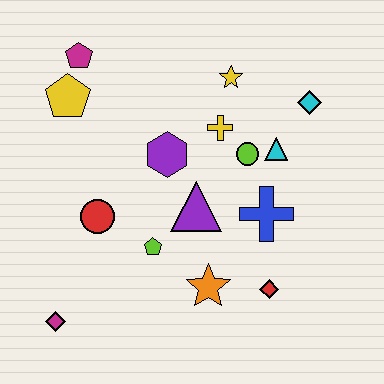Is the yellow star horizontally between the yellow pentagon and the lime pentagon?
No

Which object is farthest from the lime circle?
The magenta diamond is farthest from the lime circle.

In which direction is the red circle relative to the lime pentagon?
The red circle is to the left of the lime pentagon.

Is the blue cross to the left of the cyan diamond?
Yes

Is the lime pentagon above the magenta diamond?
Yes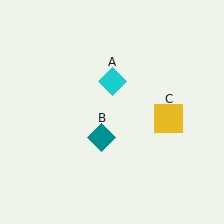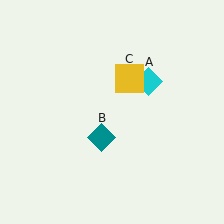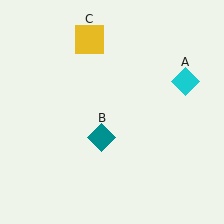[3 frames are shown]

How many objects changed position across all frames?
2 objects changed position: cyan diamond (object A), yellow square (object C).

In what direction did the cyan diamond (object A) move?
The cyan diamond (object A) moved right.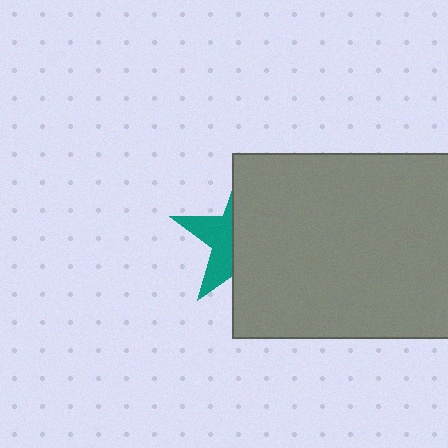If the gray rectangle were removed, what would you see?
You would see the complete teal star.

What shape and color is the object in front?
The object in front is a gray rectangle.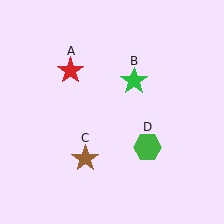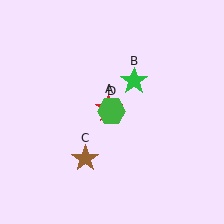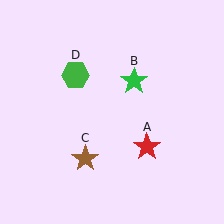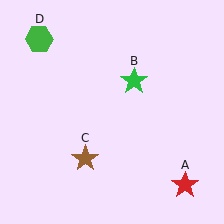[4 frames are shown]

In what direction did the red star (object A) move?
The red star (object A) moved down and to the right.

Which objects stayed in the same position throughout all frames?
Green star (object B) and brown star (object C) remained stationary.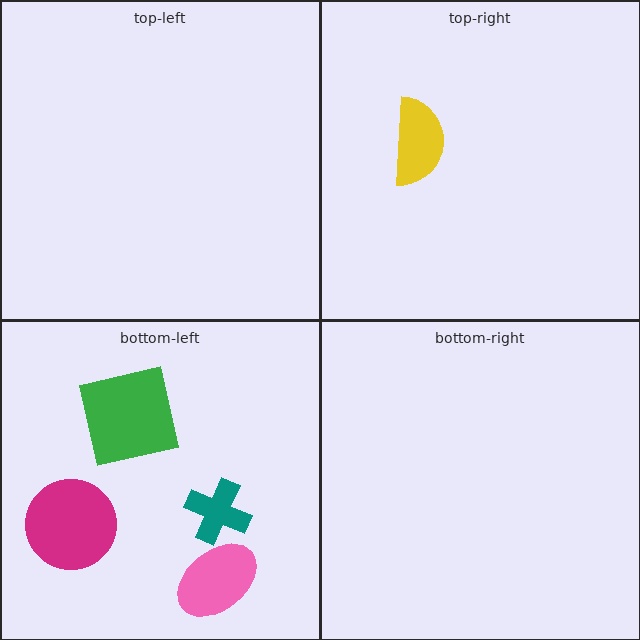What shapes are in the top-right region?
The yellow semicircle.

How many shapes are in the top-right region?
1.